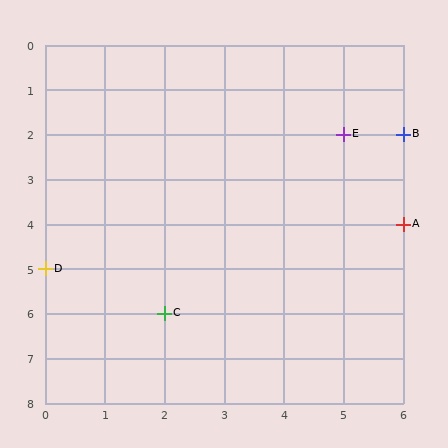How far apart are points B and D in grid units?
Points B and D are 6 columns and 3 rows apart (about 6.7 grid units diagonally).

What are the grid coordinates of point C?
Point C is at grid coordinates (2, 6).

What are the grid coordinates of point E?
Point E is at grid coordinates (5, 2).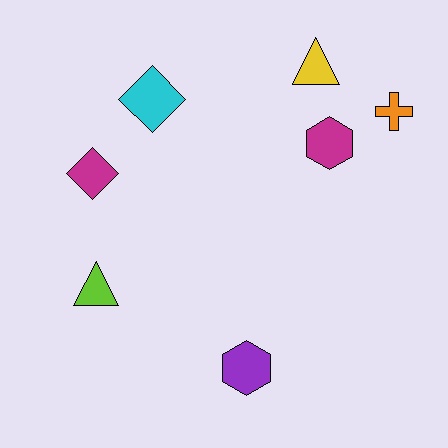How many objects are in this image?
There are 7 objects.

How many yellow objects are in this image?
There is 1 yellow object.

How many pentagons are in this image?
There are no pentagons.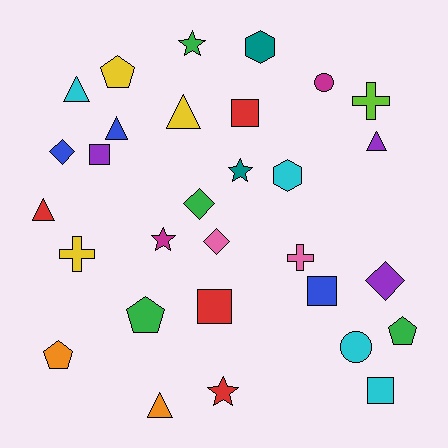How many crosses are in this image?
There are 3 crosses.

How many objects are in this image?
There are 30 objects.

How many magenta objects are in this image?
There are 2 magenta objects.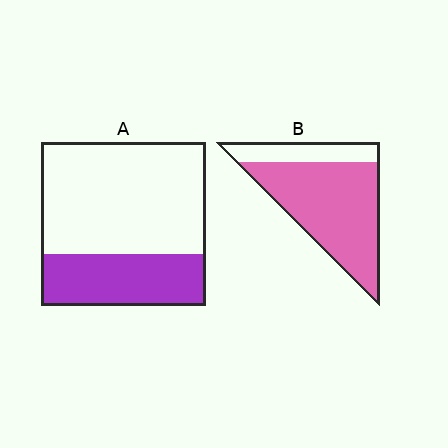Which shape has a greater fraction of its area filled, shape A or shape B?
Shape B.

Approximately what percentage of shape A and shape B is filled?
A is approximately 30% and B is approximately 75%.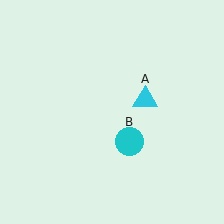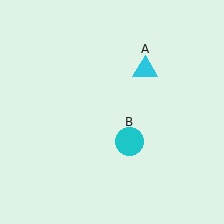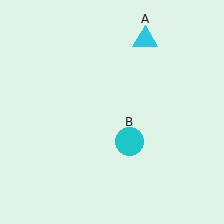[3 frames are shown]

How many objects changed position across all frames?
1 object changed position: cyan triangle (object A).